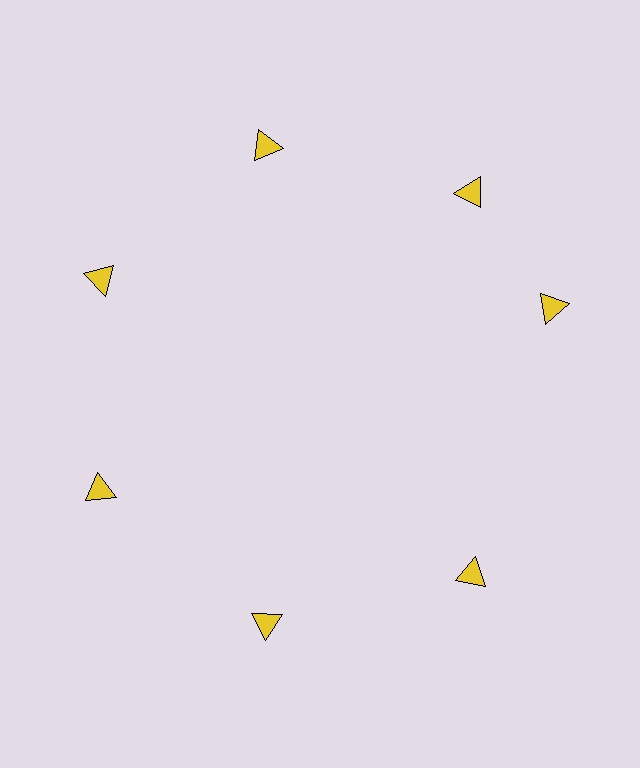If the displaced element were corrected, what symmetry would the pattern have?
It would have 7-fold rotational symmetry — the pattern would map onto itself every 51 degrees.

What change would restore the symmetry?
The symmetry would be restored by rotating it back into even spacing with its neighbors so that all 7 triangles sit at equal angles and equal distance from the center.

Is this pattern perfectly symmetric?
No. The 7 yellow triangles are arranged in a ring, but one element near the 3 o'clock position is rotated out of alignment along the ring, breaking the 7-fold rotational symmetry.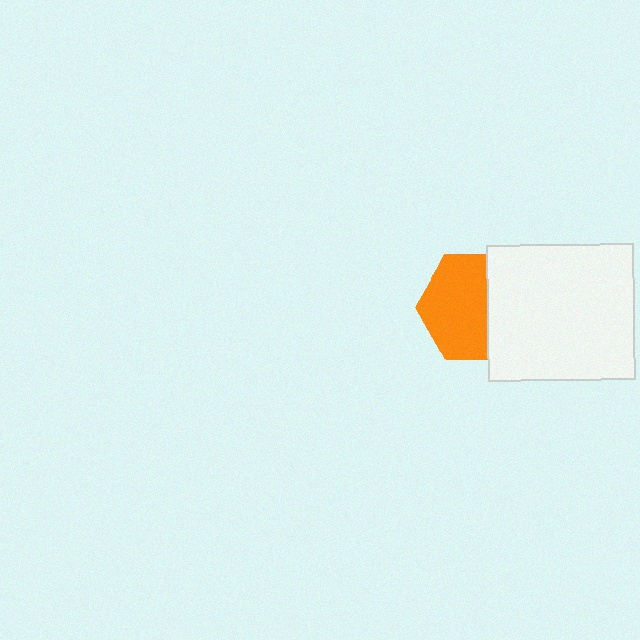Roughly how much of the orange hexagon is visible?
About half of it is visible (roughly 63%).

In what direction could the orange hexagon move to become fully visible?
The orange hexagon could move left. That would shift it out from behind the white rectangle entirely.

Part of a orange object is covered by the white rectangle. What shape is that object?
It is a hexagon.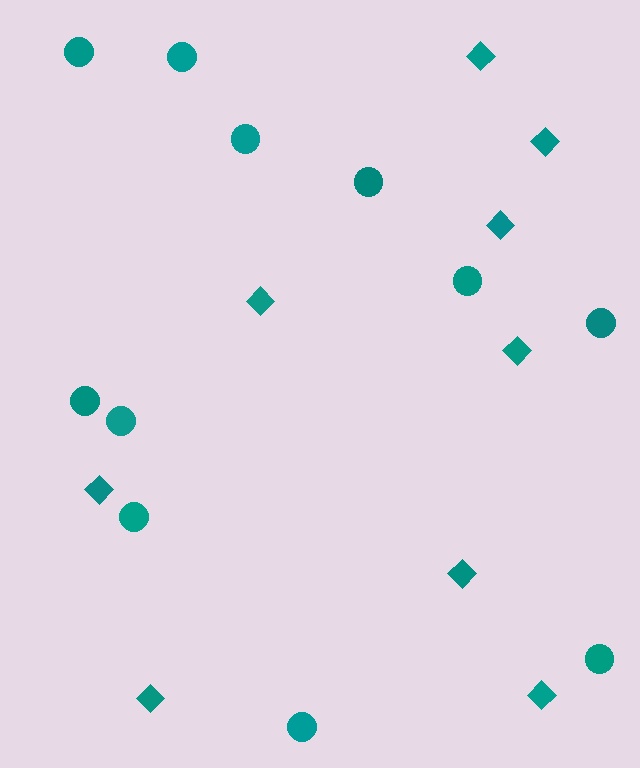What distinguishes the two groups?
There are 2 groups: one group of circles (11) and one group of diamonds (9).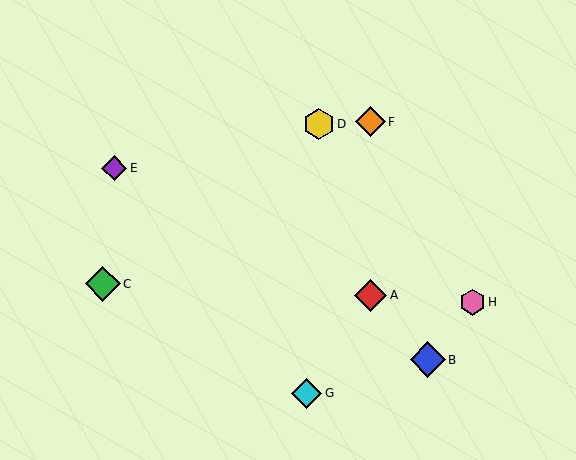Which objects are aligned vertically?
Objects A, F are aligned vertically.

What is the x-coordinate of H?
Object H is at x≈472.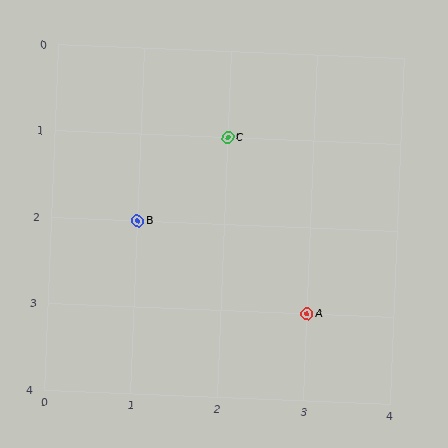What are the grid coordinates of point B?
Point B is at grid coordinates (1, 2).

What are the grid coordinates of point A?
Point A is at grid coordinates (3, 3).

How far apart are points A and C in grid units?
Points A and C are 1 column and 2 rows apart (about 2.2 grid units diagonally).